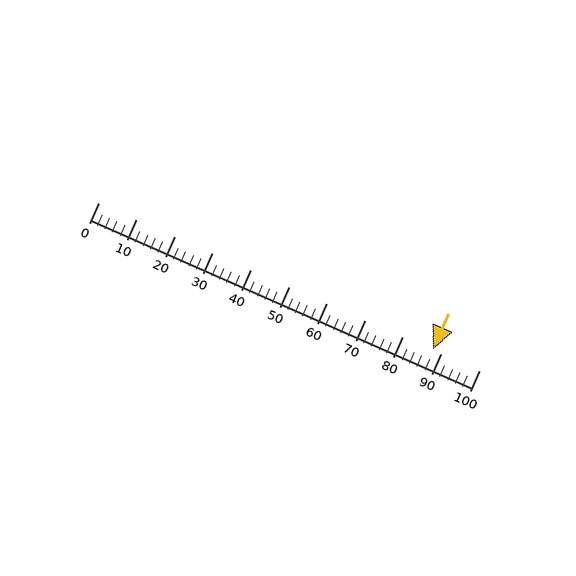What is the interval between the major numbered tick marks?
The major tick marks are spaced 10 units apart.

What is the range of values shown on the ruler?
The ruler shows values from 0 to 100.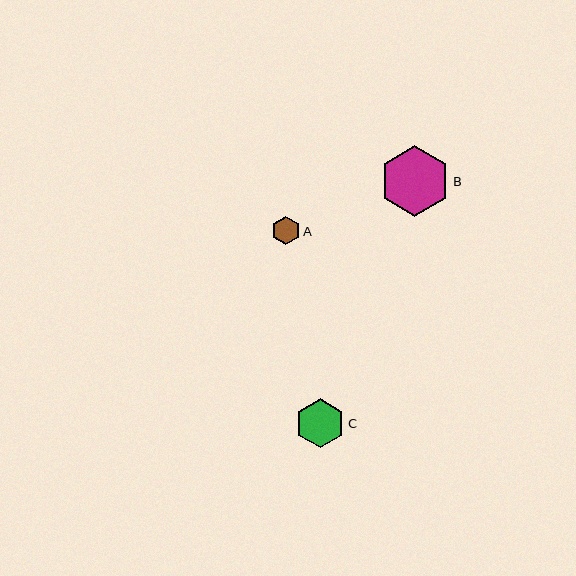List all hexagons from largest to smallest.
From largest to smallest: B, C, A.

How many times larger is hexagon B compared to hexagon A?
Hexagon B is approximately 2.5 times the size of hexagon A.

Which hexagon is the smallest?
Hexagon A is the smallest with a size of approximately 29 pixels.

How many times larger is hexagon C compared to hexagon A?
Hexagon C is approximately 1.7 times the size of hexagon A.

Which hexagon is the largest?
Hexagon B is the largest with a size of approximately 71 pixels.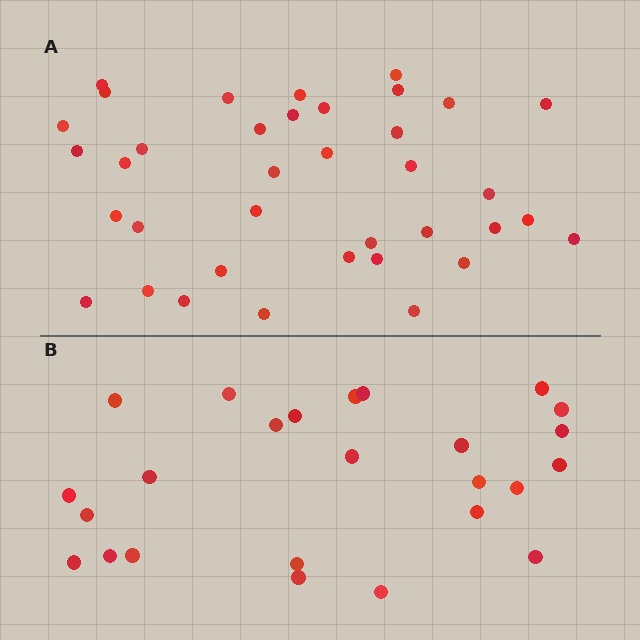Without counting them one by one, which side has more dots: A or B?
Region A (the top region) has more dots.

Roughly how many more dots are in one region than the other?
Region A has roughly 12 or so more dots than region B.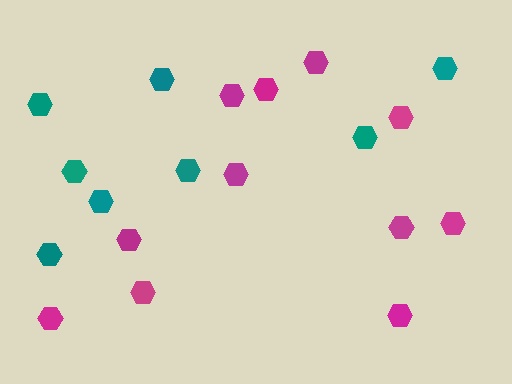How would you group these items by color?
There are 2 groups: one group of magenta hexagons (11) and one group of teal hexagons (8).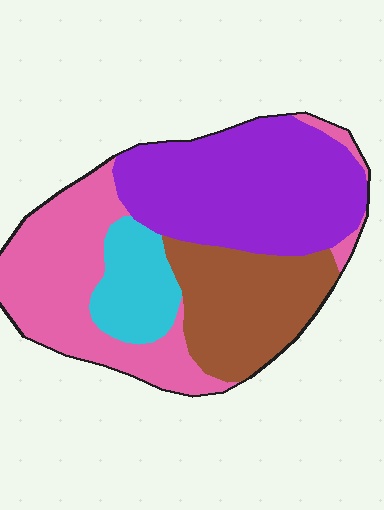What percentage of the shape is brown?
Brown takes up about one fifth (1/5) of the shape.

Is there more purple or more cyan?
Purple.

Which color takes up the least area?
Cyan, at roughly 10%.